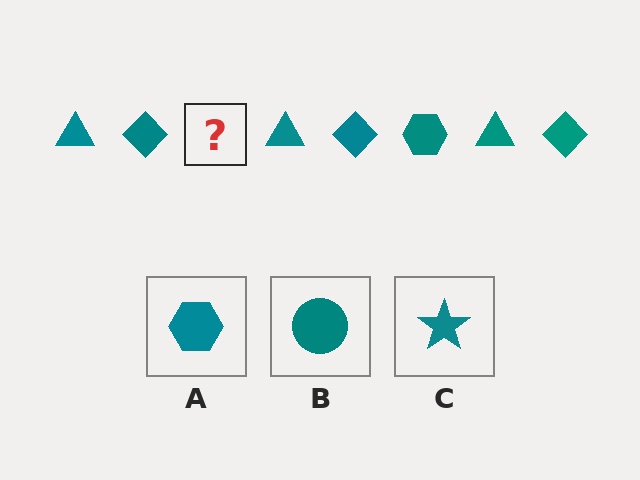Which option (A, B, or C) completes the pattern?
A.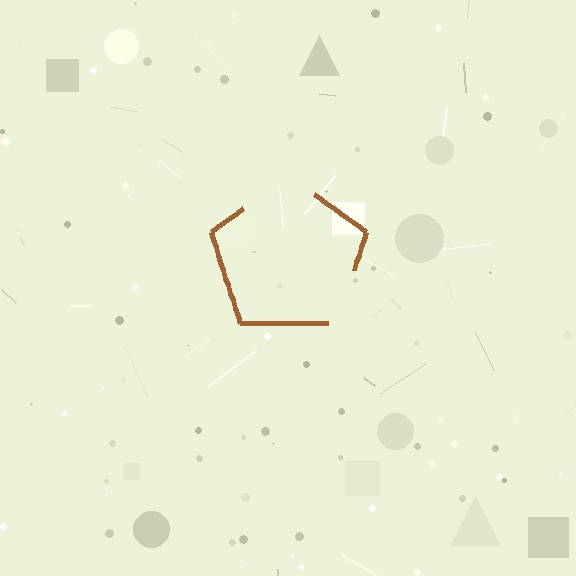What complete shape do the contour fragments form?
The contour fragments form a pentagon.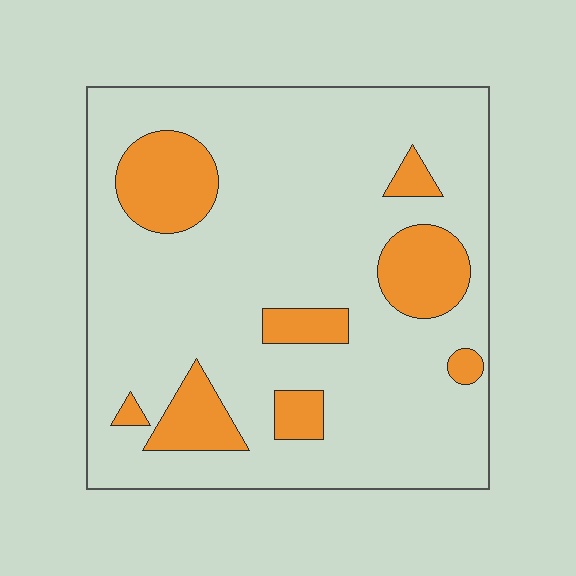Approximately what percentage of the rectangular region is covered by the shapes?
Approximately 20%.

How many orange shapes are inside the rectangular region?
8.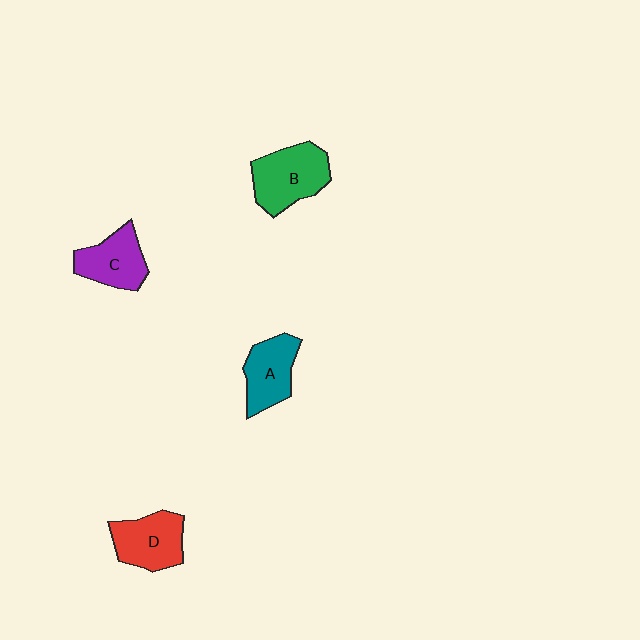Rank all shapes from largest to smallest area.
From largest to smallest: B (green), D (red), A (teal), C (purple).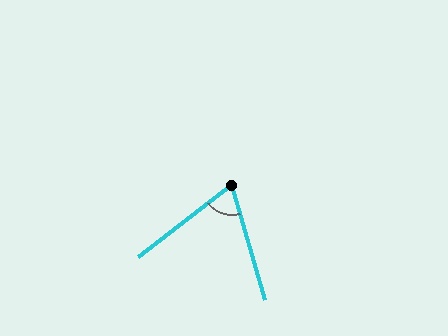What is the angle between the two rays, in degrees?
Approximately 68 degrees.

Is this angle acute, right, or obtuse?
It is acute.